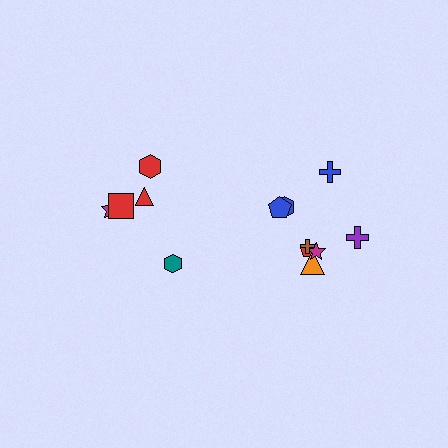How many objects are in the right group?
There are 8 objects.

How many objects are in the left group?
There are 6 objects.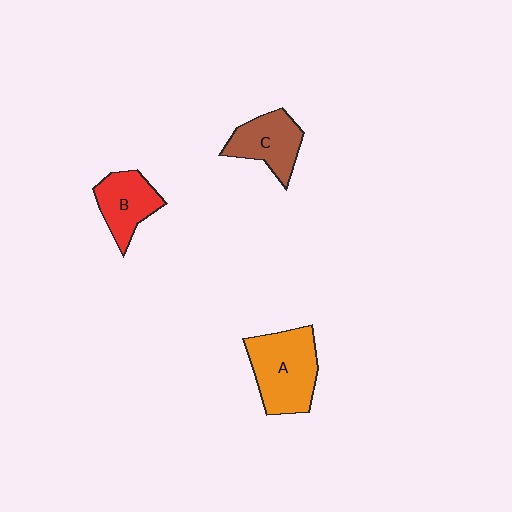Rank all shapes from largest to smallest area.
From largest to smallest: A (orange), C (brown), B (red).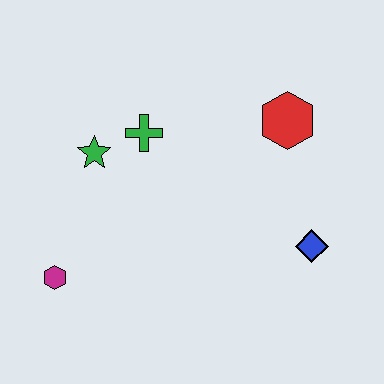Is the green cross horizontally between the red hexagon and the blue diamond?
No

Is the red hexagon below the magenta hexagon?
No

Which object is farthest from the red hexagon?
The magenta hexagon is farthest from the red hexagon.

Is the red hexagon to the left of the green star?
No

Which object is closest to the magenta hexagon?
The green star is closest to the magenta hexagon.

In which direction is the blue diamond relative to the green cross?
The blue diamond is to the right of the green cross.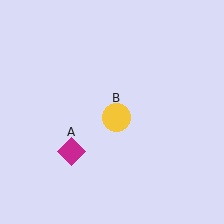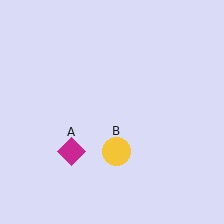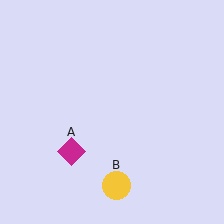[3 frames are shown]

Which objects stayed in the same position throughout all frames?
Magenta diamond (object A) remained stationary.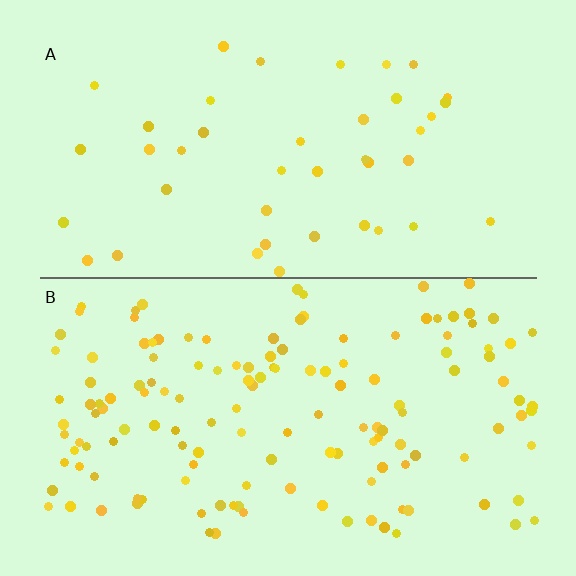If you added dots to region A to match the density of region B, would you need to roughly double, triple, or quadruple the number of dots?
Approximately triple.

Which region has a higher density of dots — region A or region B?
B (the bottom).